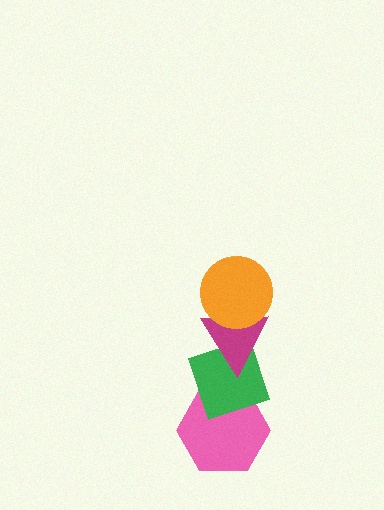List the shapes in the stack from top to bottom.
From top to bottom: the orange circle, the magenta triangle, the green diamond, the pink hexagon.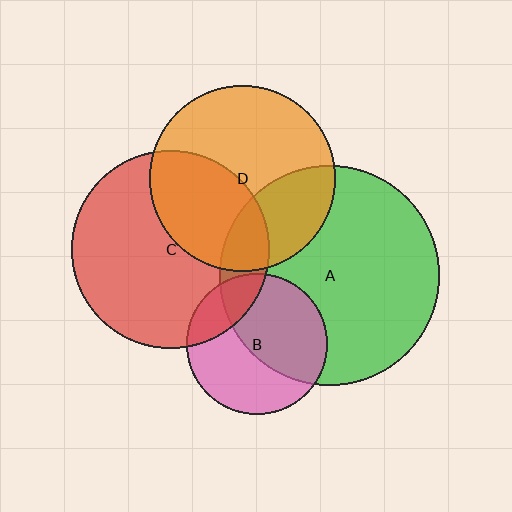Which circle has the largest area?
Circle A (green).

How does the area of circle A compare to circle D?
Approximately 1.4 times.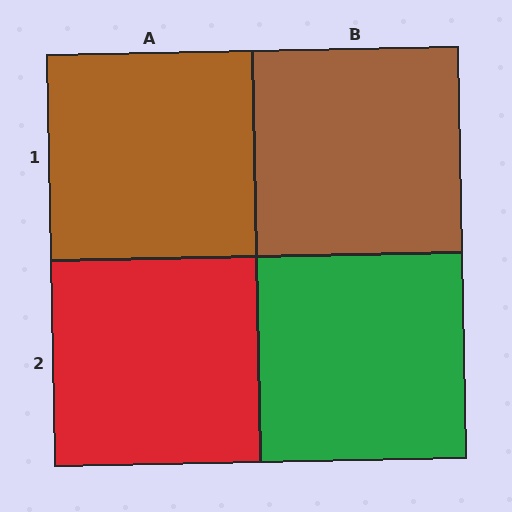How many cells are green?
1 cell is green.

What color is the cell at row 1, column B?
Brown.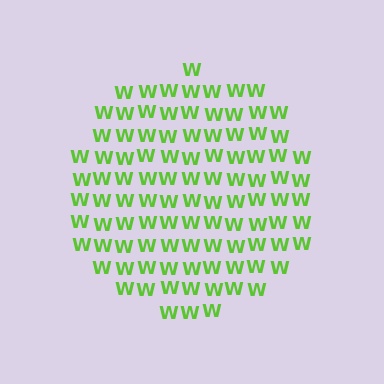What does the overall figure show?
The overall figure shows a circle.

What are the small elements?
The small elements are letter W's.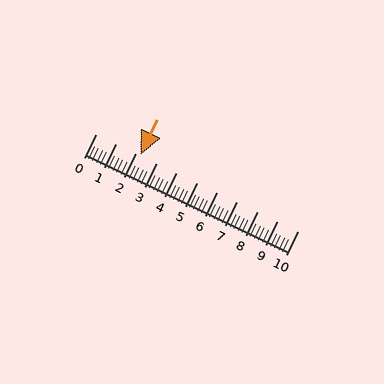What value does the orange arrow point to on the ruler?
The orange arrow points to approximately 2.2.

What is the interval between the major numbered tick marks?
The major tick marks are spaced 1 units apart.